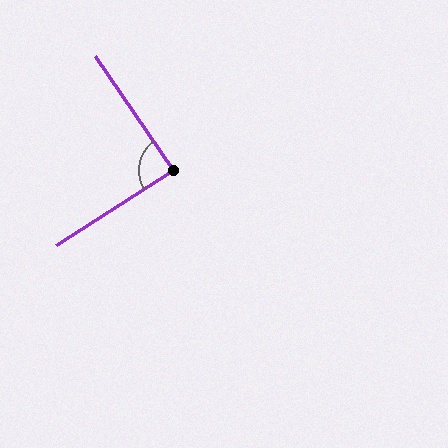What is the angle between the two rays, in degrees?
Approximately 88 degrees.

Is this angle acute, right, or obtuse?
It is approximately a right angle.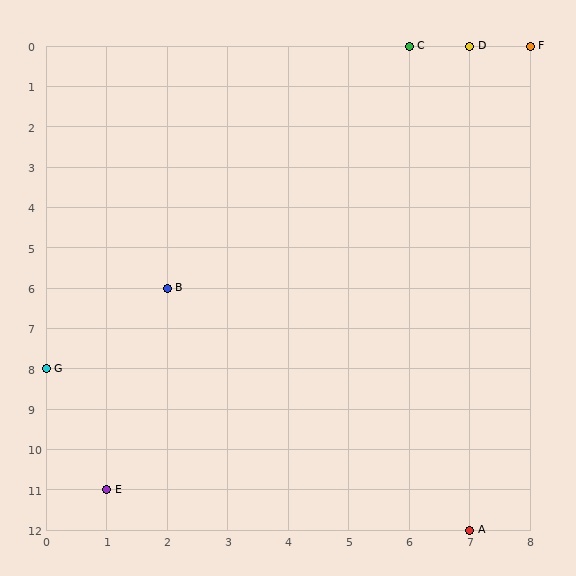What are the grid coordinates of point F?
Point F is at grid coordinates (8, 0).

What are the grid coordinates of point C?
Point C is at grid coordinates (6, 0).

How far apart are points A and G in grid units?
Points A and G are 7 columns and 4 rows apart (about 8.1 grid units diagonally).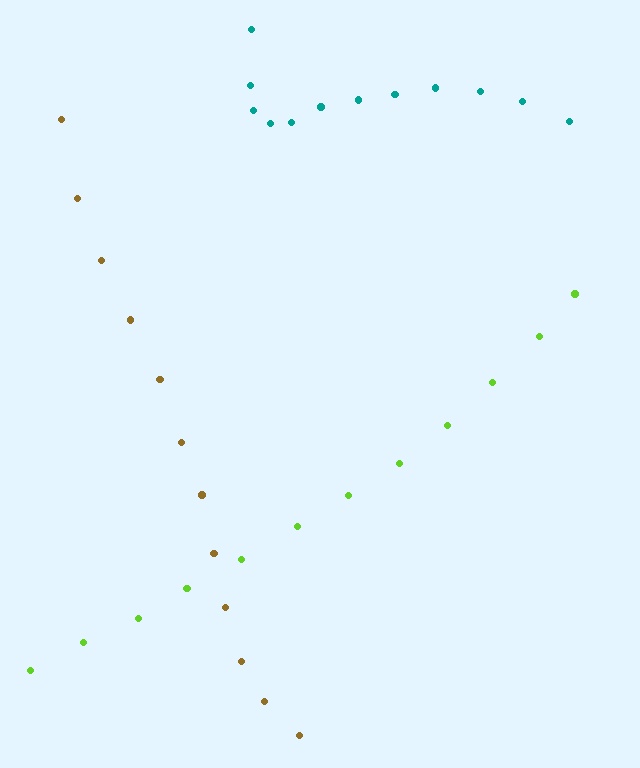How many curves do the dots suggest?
There are 3 distinct paths.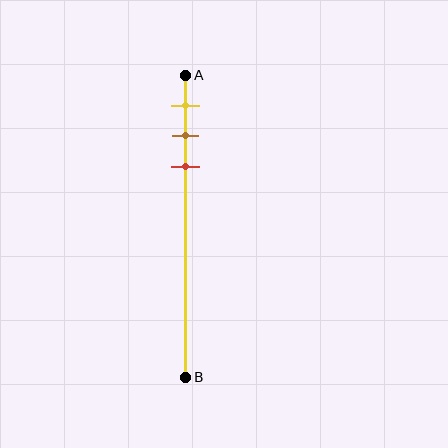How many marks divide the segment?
There are 3 marks dividing the segment.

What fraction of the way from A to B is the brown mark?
The brown mark is approximately 20% (0.2) of the way from A to B.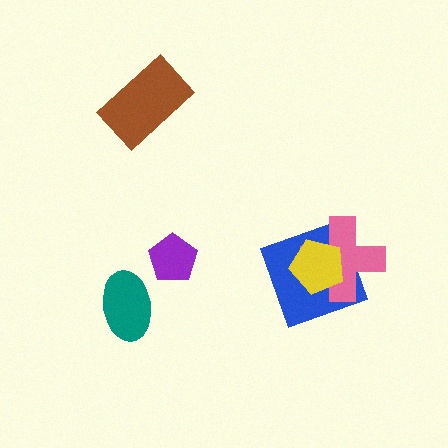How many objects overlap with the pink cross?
2 objects overlap with the pink cross.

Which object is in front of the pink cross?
The yellow pentagon is in front of the pink cross.